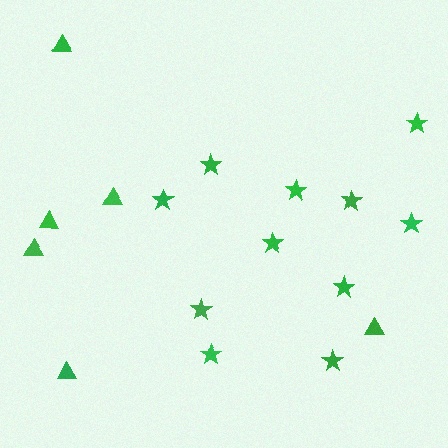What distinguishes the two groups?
There are 2 groups: one group of triangles (6) and one group of stars (11).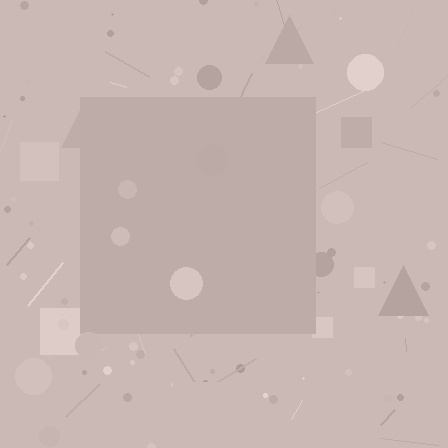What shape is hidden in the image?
A square is hidden in the image.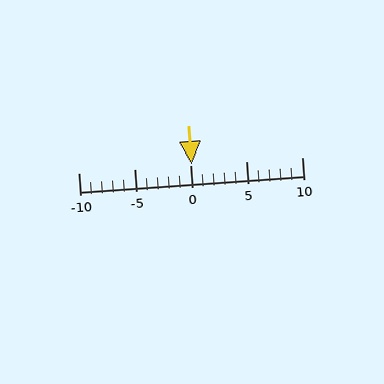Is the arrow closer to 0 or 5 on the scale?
The arrow is closer to 0.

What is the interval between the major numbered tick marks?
The major tick marks are spaced 5 units apart.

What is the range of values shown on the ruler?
The ruler shows values from -10 to 10.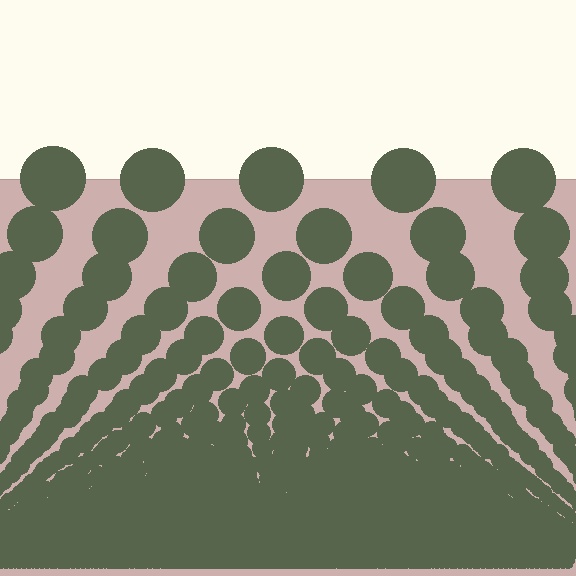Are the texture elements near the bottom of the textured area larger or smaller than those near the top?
Smaller. The gradient is inverted — elements near the bottom are smaller and denser.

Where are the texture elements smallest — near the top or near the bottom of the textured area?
Near the bottom.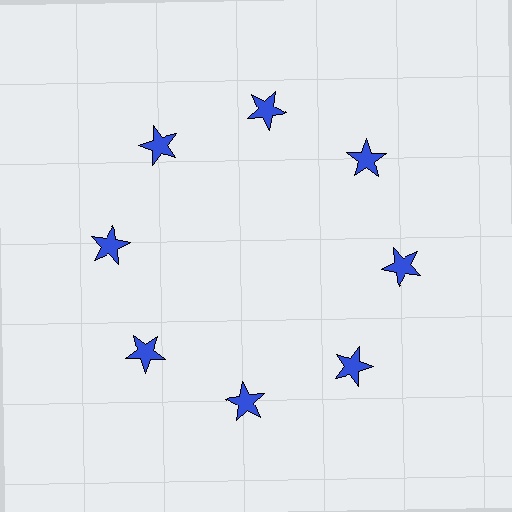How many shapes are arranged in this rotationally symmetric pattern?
There are 8 shapes, arranged in 8 groups of 1.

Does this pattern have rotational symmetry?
Yes, this pattern has 8-fold rotational symmetry. It looks the same after rotating 45 degrees around the center.